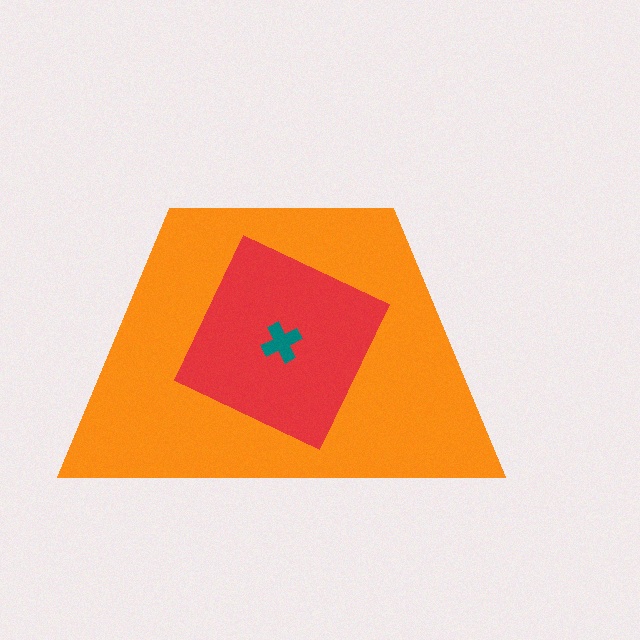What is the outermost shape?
The orange trapezoid.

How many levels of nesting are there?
3.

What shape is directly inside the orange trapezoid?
The red square.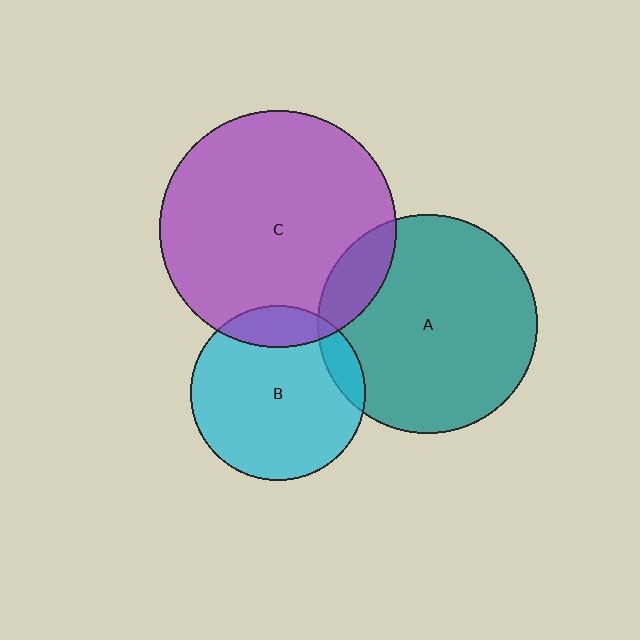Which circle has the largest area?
Circle C (purple).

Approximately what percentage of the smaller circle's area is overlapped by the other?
Approximately 10%.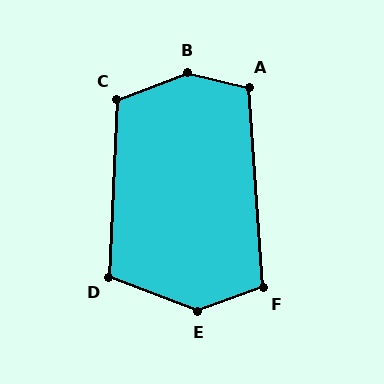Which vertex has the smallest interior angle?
F, at approximately 106 degrees.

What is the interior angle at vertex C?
Approximately 113 degrees (obtuse).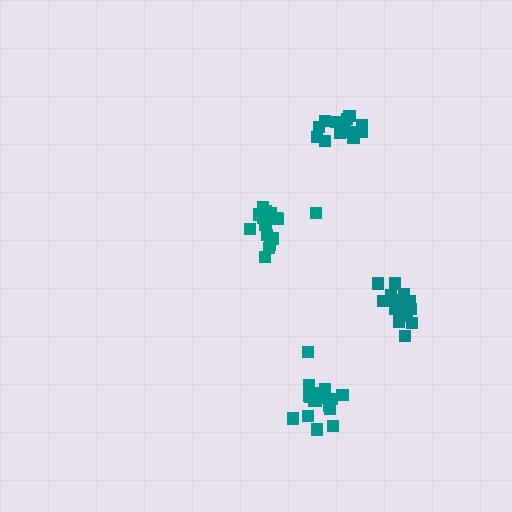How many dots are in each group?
Group 1: 18 dots, Group 2: 20 dots, Group 3: 14 dots, Group 4: 19 dots (71 total).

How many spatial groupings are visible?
There are 4 spatial groupings.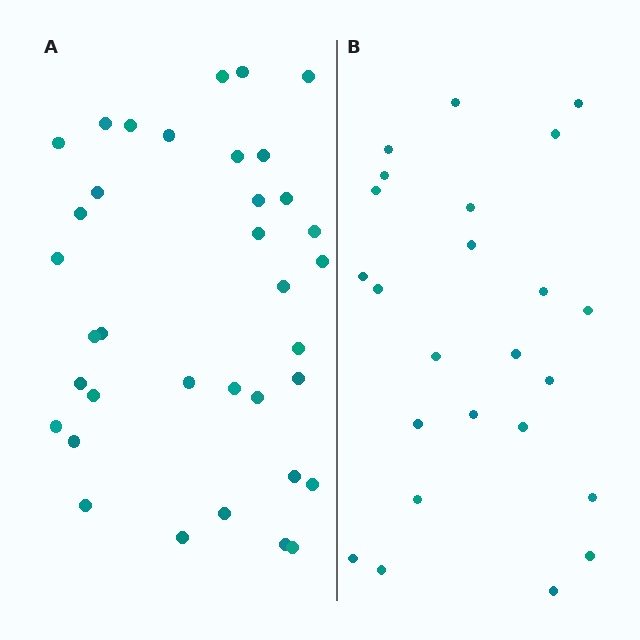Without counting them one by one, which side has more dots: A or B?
Region A (the left region) has more dots.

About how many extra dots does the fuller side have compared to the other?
Region A has roughly 12 or so more dots than region B.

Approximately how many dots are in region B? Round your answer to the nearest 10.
About 20 dots. (The exact count is 24, which rounds to 20.)